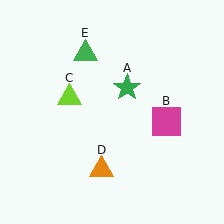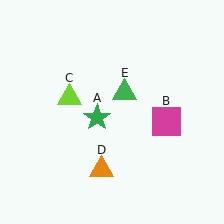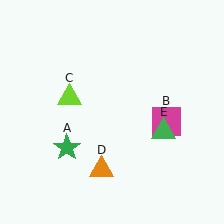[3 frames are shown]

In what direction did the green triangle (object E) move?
The green triangle (object E) moved down and to the right.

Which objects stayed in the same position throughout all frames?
Magenta square (object B) and lime triangle (object C) and orange triangle (object D) remained stationary.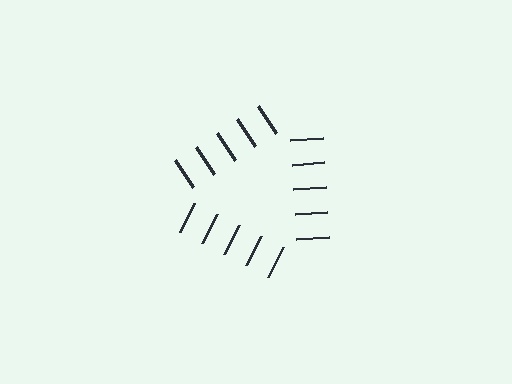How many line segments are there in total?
15 — 5 along each of the 3 edges.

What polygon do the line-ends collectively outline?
An illusory triangle — the line segments terminate on its edges but no continuous stroke is drawn.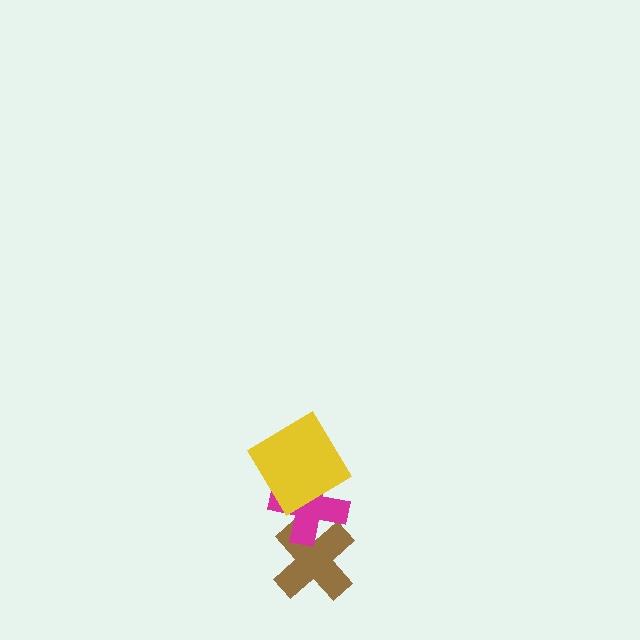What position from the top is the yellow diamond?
The yellow diamond is 1st from the top.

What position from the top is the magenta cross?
The magenta cross is 2nd from the top.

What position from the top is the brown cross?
The brown cross is 3rd from the top.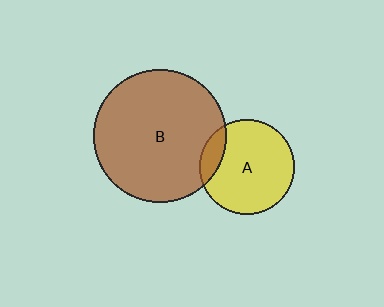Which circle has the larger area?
Circle B (brown).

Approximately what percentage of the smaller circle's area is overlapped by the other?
Approximately 15%.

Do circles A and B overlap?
Yes.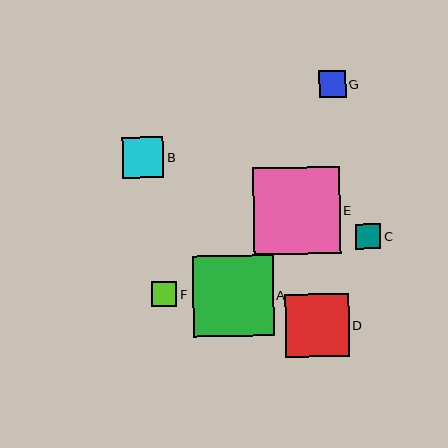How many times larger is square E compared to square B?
Square E is approximately 2.1 times the size of square B.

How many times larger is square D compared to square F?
Square D is approximately 2.5 times the size of square F.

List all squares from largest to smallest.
From largest to smallest: E, A, D, B, G, F, C.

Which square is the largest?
Square E is the largest with a size of approximately 87 pixels.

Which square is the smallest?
Square C is the smallest with a size of approximately 25 pixels.